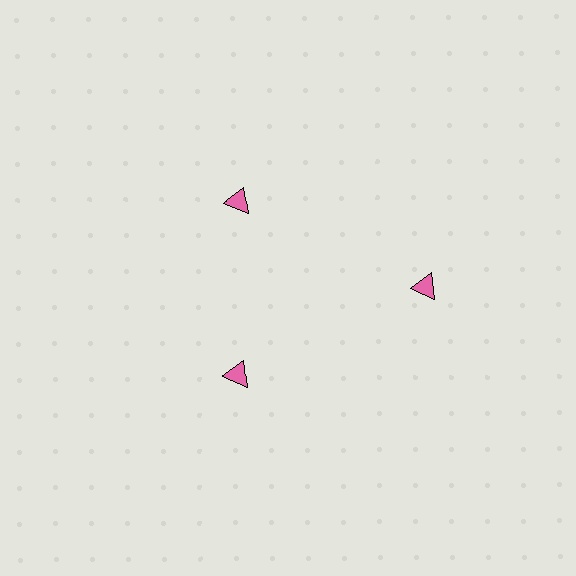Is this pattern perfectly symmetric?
No. The 3 pink triangles are arranged in a ring, but one element near the 3 o'clock position is pushed outward from the center, breaking the 3-fold rotational symmetry.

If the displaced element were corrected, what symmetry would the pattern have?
It would have 3-fold rotational symmetry — the pattern would map onto itself every 120 degrees.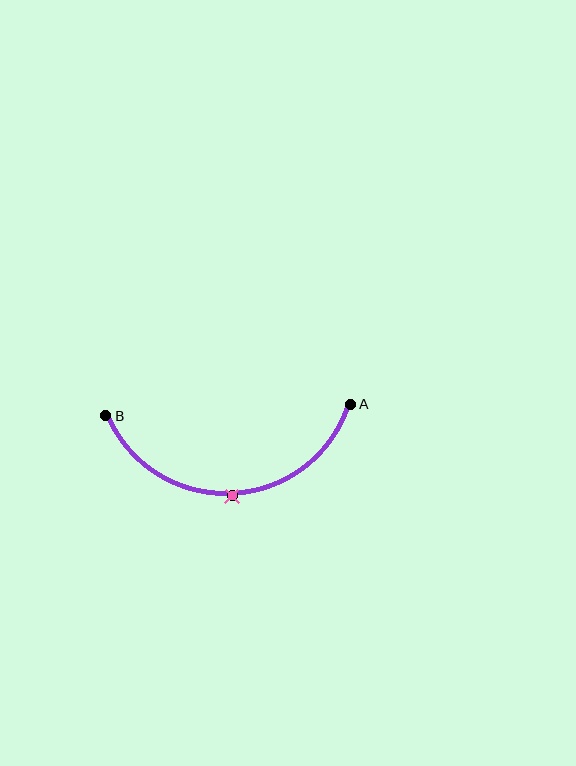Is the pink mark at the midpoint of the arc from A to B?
Yes. The pink mark lies on the arc at equal arc-length from both A and B — it is the arc midpoint.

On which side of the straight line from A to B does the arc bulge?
The arc bulges below the straight line connecting A and B.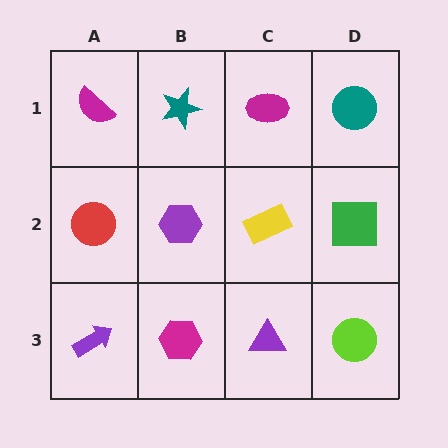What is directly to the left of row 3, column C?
A magenta hexagon.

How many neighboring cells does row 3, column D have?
2.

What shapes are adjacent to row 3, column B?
A purple hexagon (row 2, column B), a purple arrow (row 3, column A), a purple triangle (row 3, column C).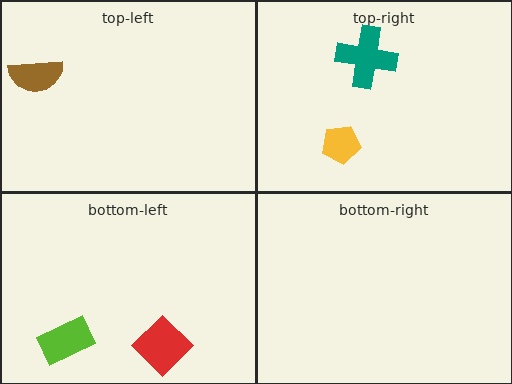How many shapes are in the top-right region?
2.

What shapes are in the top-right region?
The teal cross, the yellow pentagon.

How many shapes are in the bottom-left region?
2.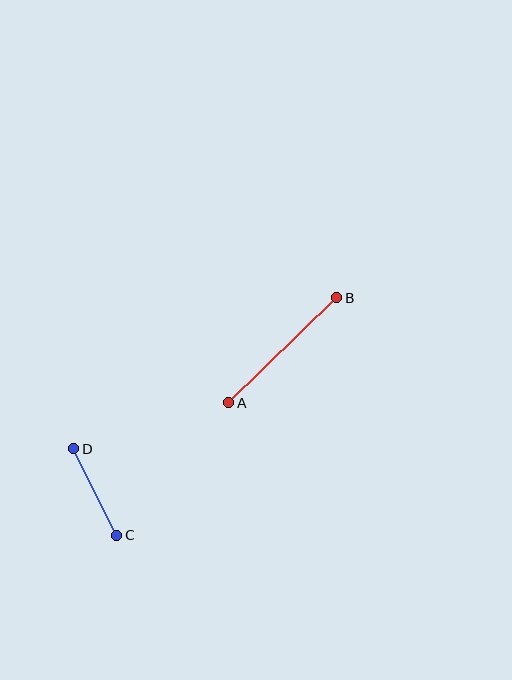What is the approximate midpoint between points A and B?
The midpoint is at approximately (283, 350) pixels.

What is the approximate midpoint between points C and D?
The midpoint is at approximately (95, 492) pixels.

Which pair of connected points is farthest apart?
Points A and B are farthest apart.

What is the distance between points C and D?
The distance is approximately 97 pixels.